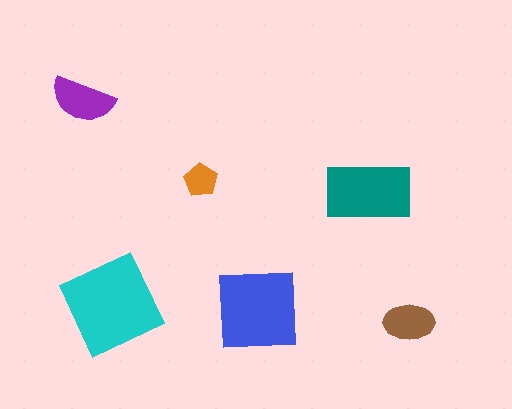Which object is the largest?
The cyan square.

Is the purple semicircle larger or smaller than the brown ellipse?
Larger.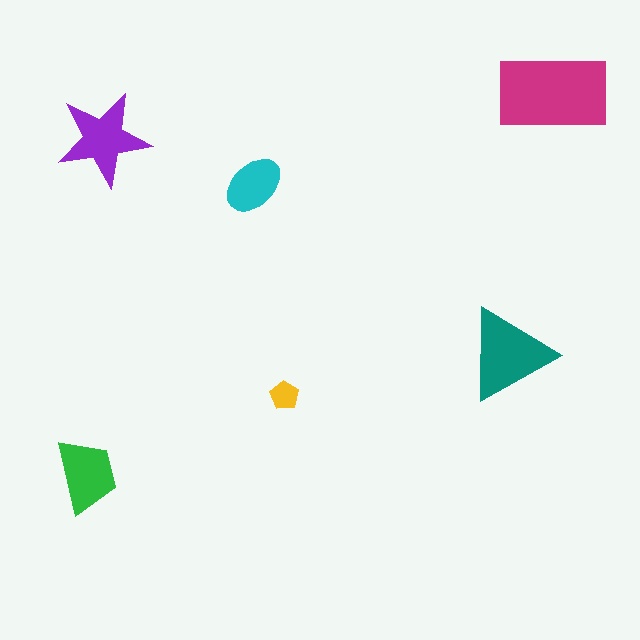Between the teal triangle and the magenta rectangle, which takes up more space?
The magenta rectangle.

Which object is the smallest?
The yellow pentagon.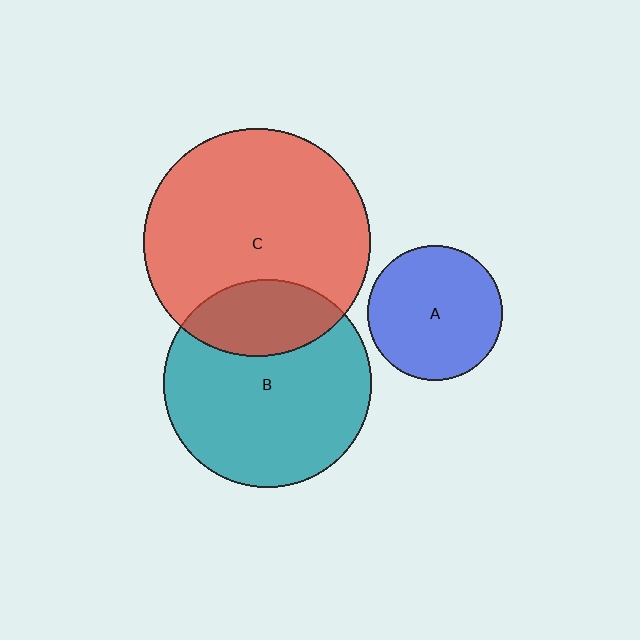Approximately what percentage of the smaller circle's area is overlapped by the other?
Approximately 25%.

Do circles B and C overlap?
Yes.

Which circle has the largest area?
Circle C (red).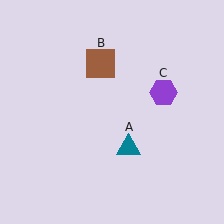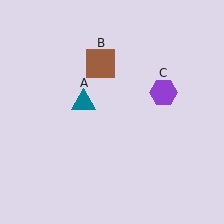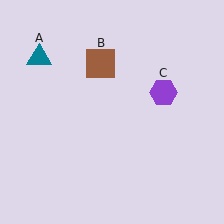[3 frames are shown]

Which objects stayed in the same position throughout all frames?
Brown square (object B) and purple hexagon (object C) remained stationary.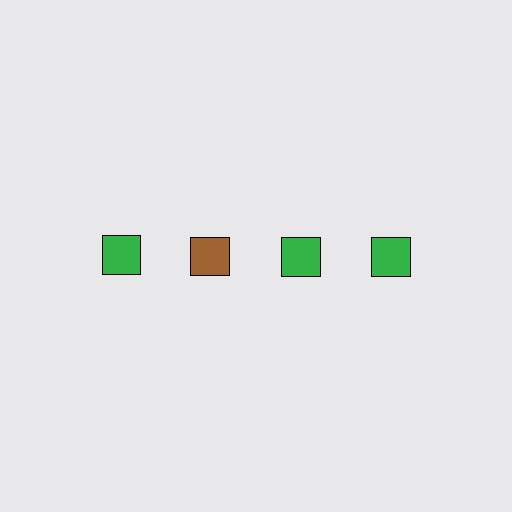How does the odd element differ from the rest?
It has a different color: brown instead of green.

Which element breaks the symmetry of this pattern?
The brown square in the top row, second from left column breaks the symmetry. All other shapes are green squares.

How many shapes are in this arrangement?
There are 4 shapes arranged in a grid pattern.